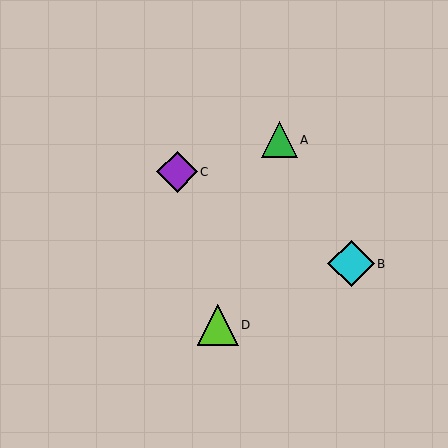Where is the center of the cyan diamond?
The center of the cyan diamond is at (351, 264).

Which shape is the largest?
The cyan diamond (labeled B) is the largest.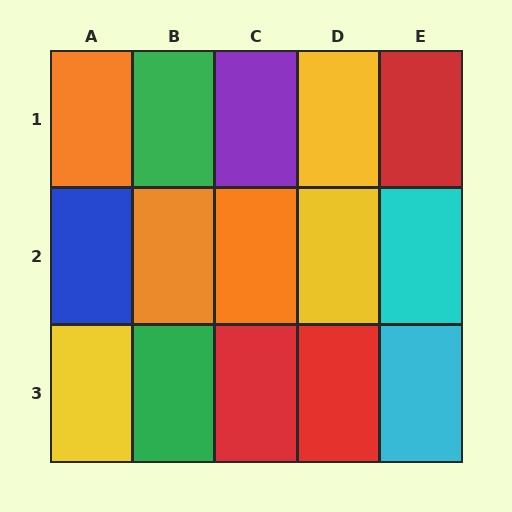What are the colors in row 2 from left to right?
Blue, orange, orange, yellow, cyan.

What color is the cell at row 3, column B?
Green.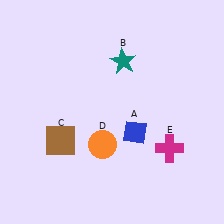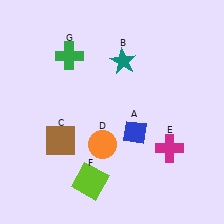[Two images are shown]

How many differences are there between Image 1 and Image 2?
There are 2 differences between the two images.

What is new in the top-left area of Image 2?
A green cross (G) was added in the top-left area of Image 2.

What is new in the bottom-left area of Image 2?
A lime square (F) was added in the bottom-left area of Image 2.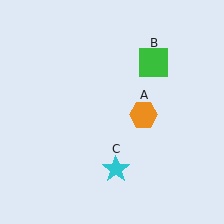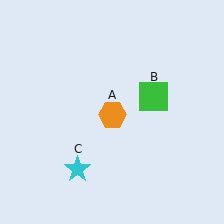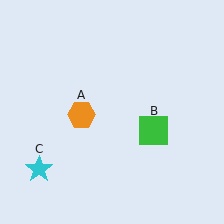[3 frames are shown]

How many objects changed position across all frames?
3 objects changed position: orange hexagon (object A), green square (object B), cyan star (object C).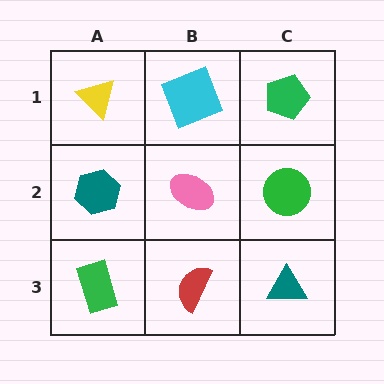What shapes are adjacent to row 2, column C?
A green pentagon (row 1, column C), a teal triangle (row 3, column C), a pink ellipse (row 2, column B).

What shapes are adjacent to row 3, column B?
A pink ellipse (row 2, column B), a green rectangle (row 3, column A), a teal triangle (row 3, column C).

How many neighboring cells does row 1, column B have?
3.